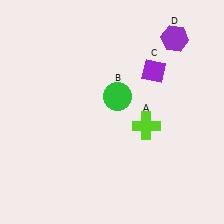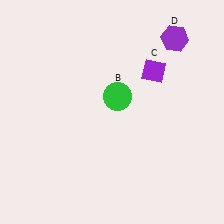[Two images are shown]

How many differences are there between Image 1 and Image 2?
There is 1 difference between the two images.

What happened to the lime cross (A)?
The lime cross (A) was removed in Image 2. It was in the bottom-right area of Image 1.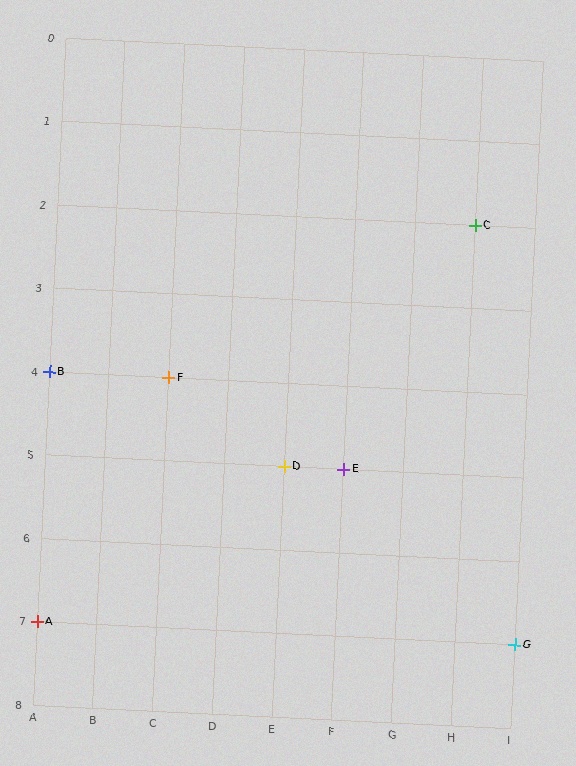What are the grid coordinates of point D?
Point D is at grid coordinates (E, 5).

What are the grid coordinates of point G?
Point G is at grid coordinates (I, 7).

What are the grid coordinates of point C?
Point C is at grid coordinates (H, 2).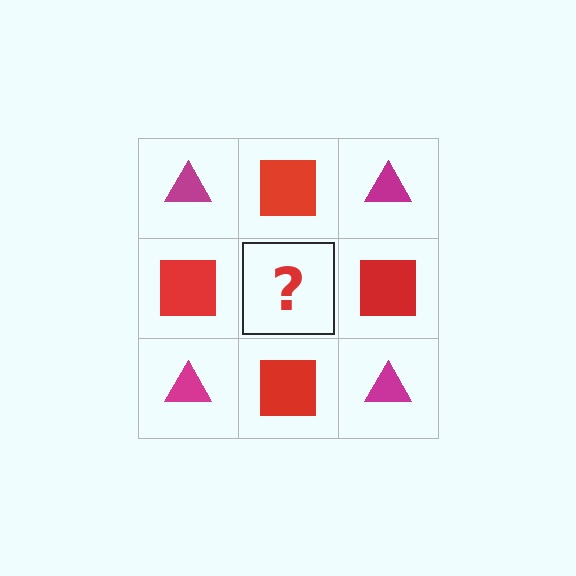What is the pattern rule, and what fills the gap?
The rule is that it alternates magenta triangle and red square in a checkerboard pattern. The gap should be filled with a magenta triangle.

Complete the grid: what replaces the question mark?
The question mark should be replaced with a magenta triangle.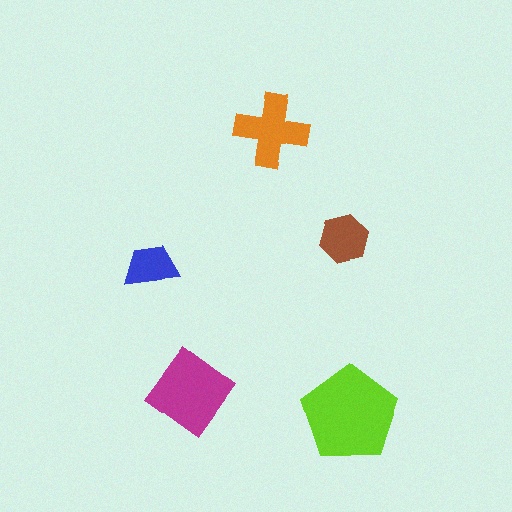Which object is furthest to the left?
The blue trapezoid is leftmost.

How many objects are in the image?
There are 5 objects in the image.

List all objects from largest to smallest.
The lime pentagon, the magenta diamond, the orange cross, the brown hexagon, the blue trapezoid.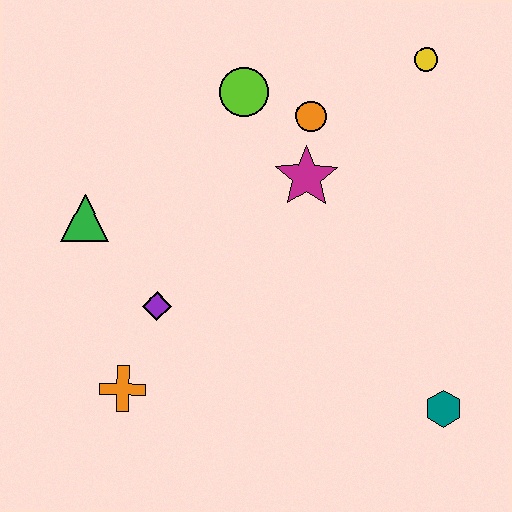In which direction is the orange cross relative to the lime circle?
The orange cross is below the lime circle.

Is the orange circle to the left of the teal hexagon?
Yes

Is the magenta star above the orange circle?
No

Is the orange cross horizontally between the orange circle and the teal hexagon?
No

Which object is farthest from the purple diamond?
The yellow circle is farthest from the purple diamond.